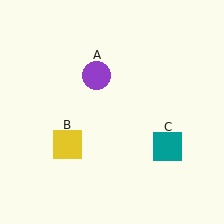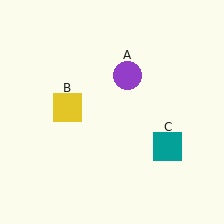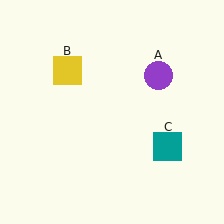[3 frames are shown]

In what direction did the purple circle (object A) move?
The purple circle (object A) moved right.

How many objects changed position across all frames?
2 objects changed position: purple circle (object A), yellow square (object B).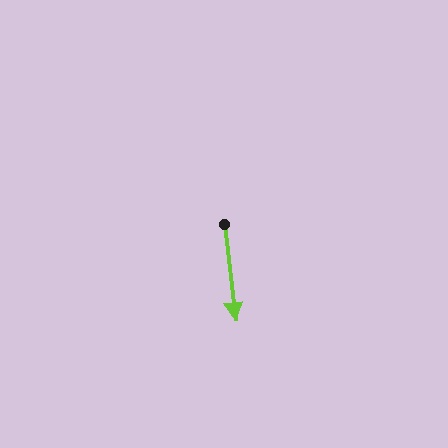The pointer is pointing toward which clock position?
Roughly 6 o'clock.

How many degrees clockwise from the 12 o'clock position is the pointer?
Approximately 173 degrees.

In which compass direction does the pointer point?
South.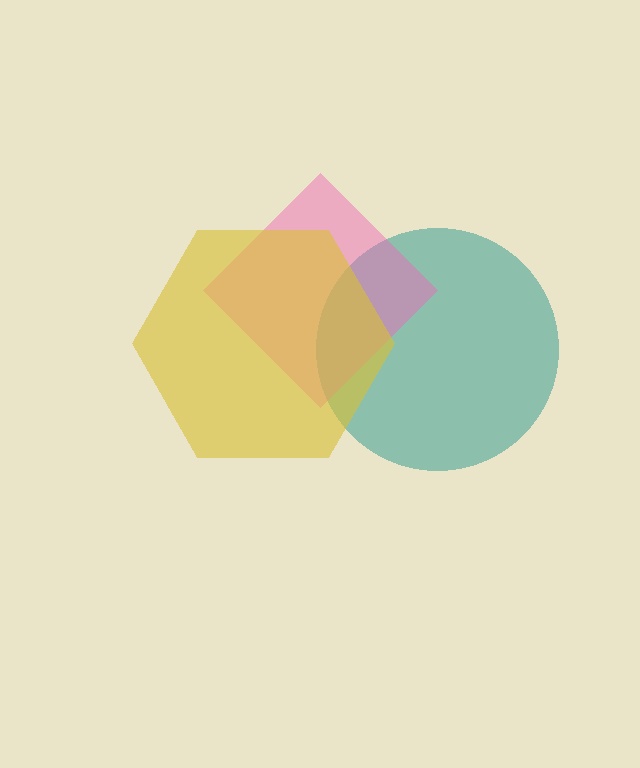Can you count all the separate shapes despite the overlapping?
Yes, there are 3 separate shapes.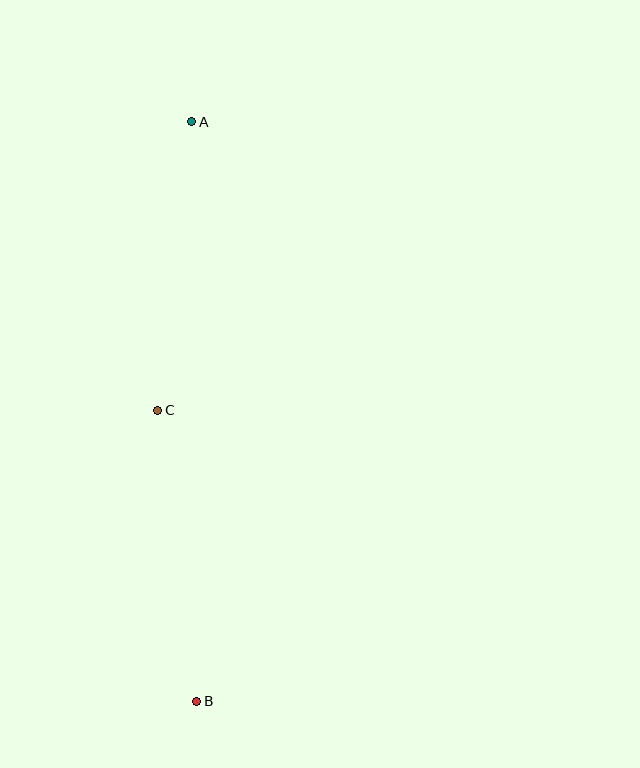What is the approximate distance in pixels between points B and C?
The distance between B and C is approximately 293 pixels.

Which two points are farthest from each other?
Points A and B are farthest from each other.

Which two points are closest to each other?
Points A and C are closest to each other.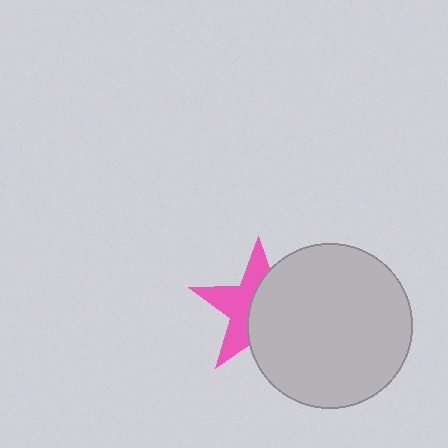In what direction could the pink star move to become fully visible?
The pink star could move left. That would shift it out from behind the light gray circle entirely.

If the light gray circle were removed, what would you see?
You would see the complete pink star.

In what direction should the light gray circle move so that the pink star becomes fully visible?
The light gray circle should move right. That is the shortest direction to clear the overlap and leave the pink star fully visible.